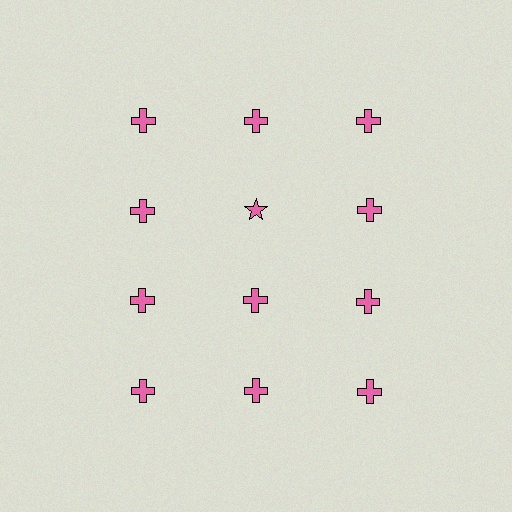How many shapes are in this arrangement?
There are 12 shapes arranged in a grid pattern.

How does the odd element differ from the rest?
It has a different shape: star instead of cross.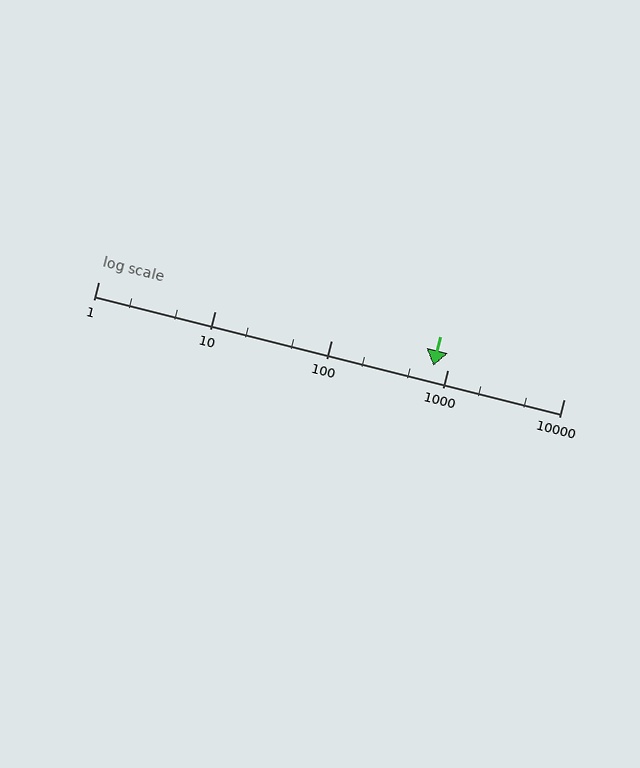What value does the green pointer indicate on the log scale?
The pointer indicates approximately 750.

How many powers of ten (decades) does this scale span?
The scale spans 4 decades, from 1 to 10000.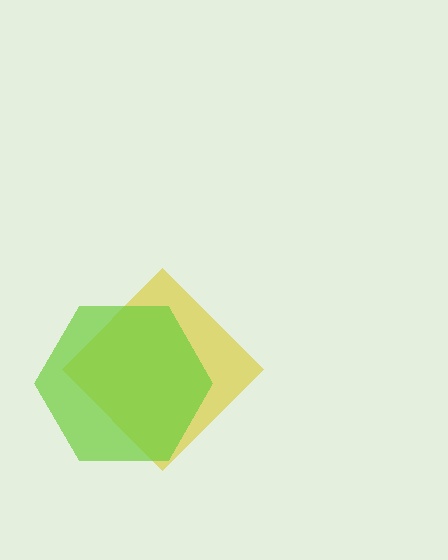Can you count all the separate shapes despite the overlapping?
Yes, there are 2 separate shapes.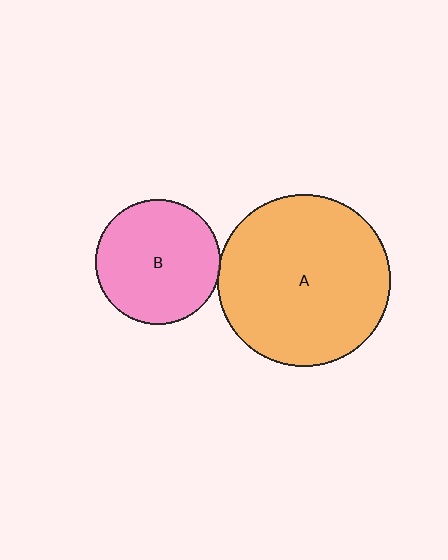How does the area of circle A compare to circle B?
Approximately 1.9 times.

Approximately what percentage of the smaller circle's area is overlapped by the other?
Approximately 5%.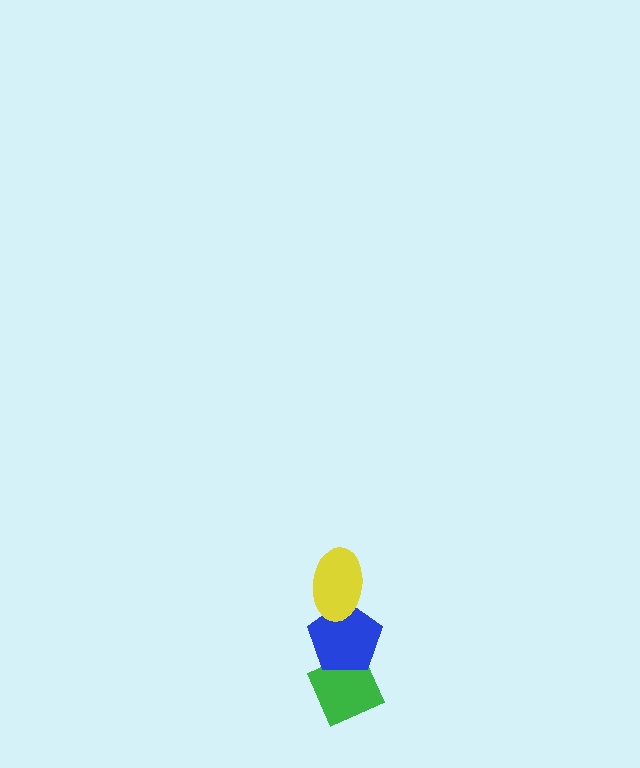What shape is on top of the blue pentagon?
The yellow ellipse is on top of the blue pentagon.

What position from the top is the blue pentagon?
The blue pentagon is 2nd from the top.